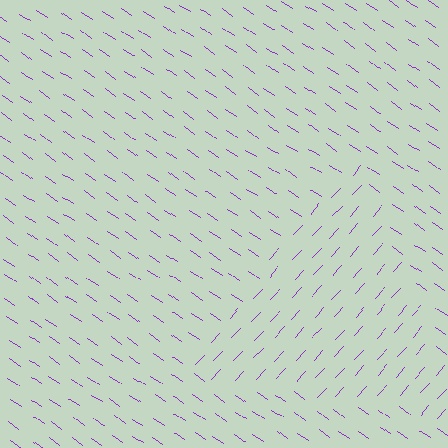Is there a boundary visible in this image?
Yes, there is a texture boundary formed by a change in line orientation.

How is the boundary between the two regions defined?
The boundary is defined purely by a change in line orientation (approximately 82 degrees difference). All lines are the same color and thickness.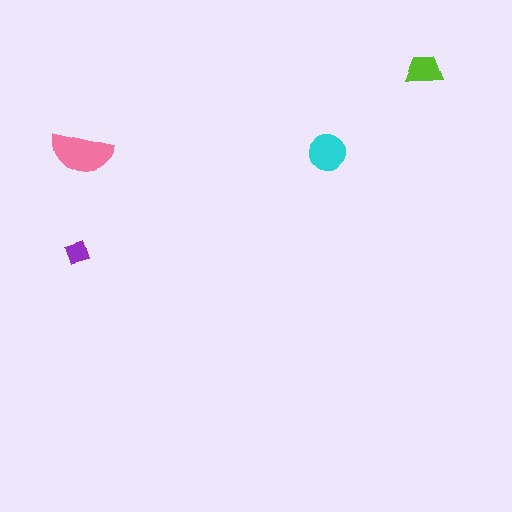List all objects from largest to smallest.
The pink semicircle, the cyan circle, the lime trapezoid, the purple diamond.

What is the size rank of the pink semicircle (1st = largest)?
1st.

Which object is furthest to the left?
The purple diamond is leftmost.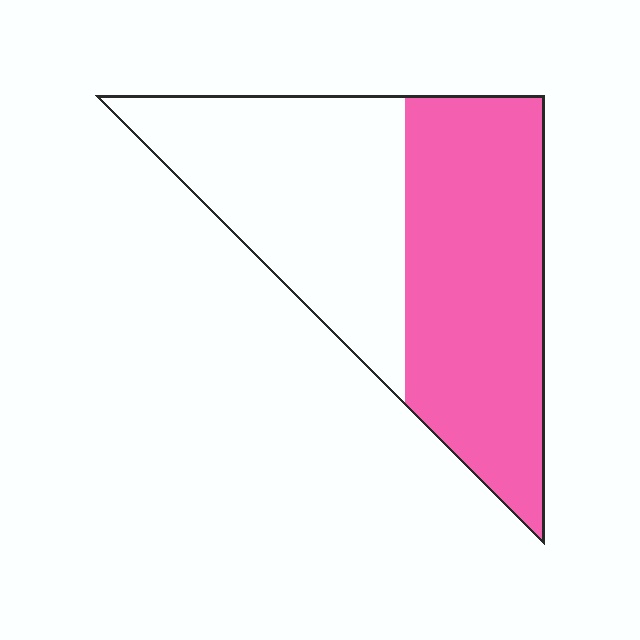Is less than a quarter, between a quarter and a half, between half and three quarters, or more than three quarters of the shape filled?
Between half and three quarters.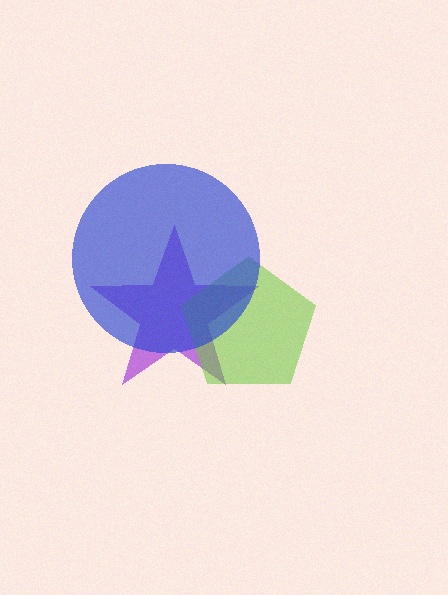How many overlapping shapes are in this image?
There are 3 overlapping shapes in the image.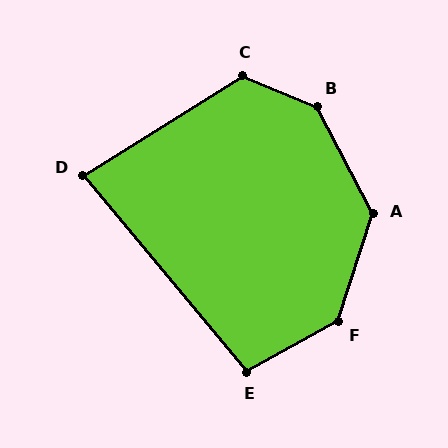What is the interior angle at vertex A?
Approximately 134 degrees (obtuse).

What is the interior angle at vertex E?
Approximately 101 degrees (obtuse).